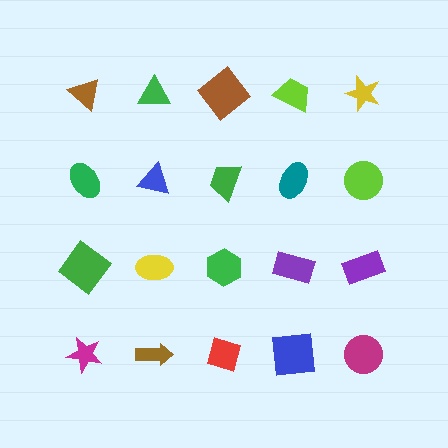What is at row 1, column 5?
A yellow star.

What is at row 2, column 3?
A green trapezoid.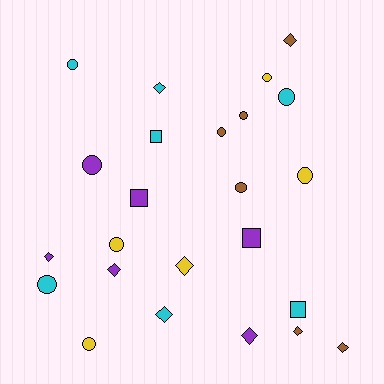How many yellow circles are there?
There are 4 yellow circles.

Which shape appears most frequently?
Circle, with 11 objects.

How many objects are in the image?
There are 24 objects.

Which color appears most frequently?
Cyan, with 7 objects.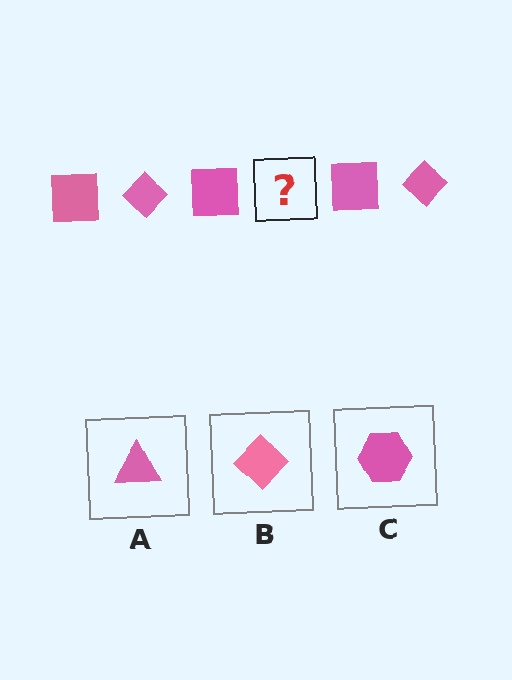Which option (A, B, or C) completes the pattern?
B.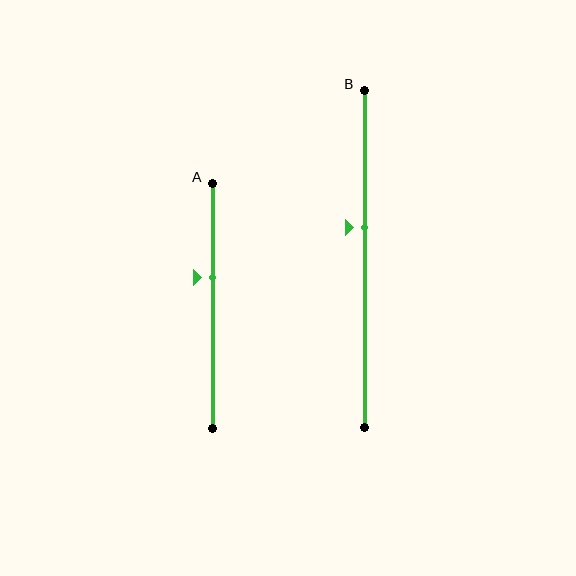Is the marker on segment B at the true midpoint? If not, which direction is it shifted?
No, the marker on segment B is shifted upward by about 9% of the segment length.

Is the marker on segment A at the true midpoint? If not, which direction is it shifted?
No, the marker on segment A is shifted upward by about 12% of the segment length.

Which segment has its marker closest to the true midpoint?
Segment B has its marker closest to the true midpoint.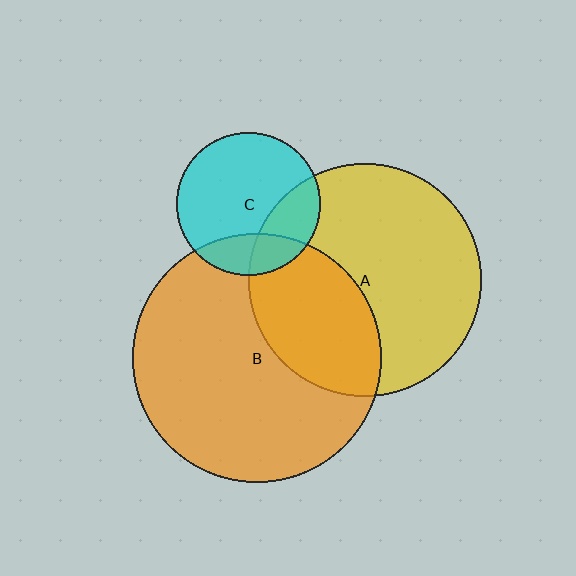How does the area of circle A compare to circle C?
Approximately 2.6 times.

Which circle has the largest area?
Circle B (orange).